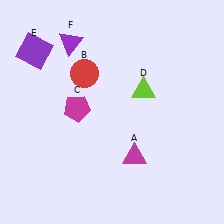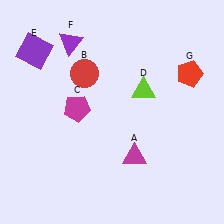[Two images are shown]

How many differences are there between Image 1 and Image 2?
There is 1 difference between the two images.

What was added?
A red pentagon (G) was added in Image 2.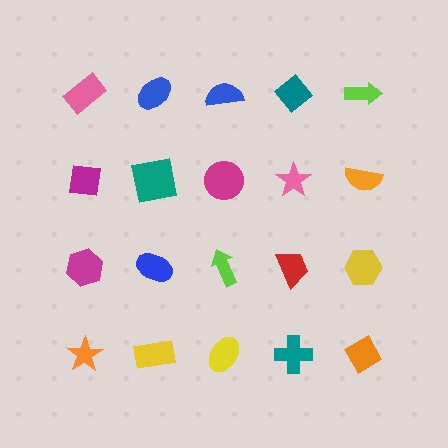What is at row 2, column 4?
A pink star.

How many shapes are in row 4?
5 shapes.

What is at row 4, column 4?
A teal cross.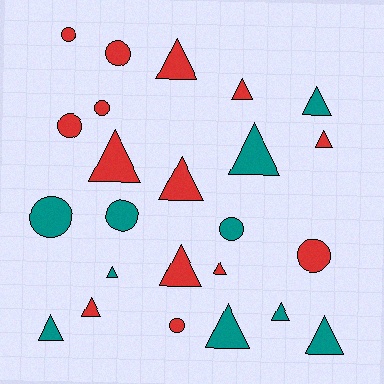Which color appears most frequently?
Red, with 14 objects.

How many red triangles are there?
There are 8 red triangles.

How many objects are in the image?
There are 24 objects.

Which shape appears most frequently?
Triangle, with 15 objects.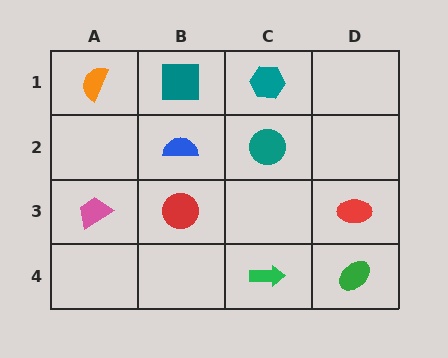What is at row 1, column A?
An orange semicircle.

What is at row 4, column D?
A green ellipse.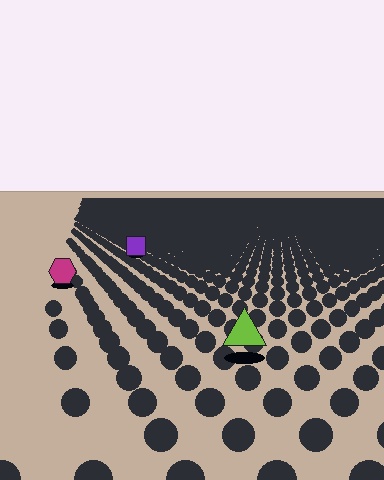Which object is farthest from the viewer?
The purple square is farthest from the viewer. It appears smaller and the ground texture around it is denser.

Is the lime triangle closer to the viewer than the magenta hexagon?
Yes. The lime triangle is closer — you can tell from the texture gradient: the ground texture is coarser near it.